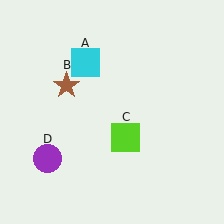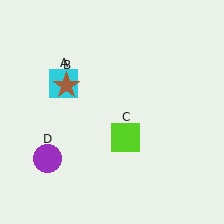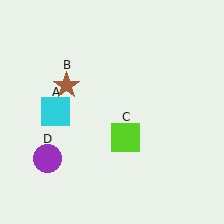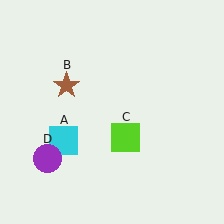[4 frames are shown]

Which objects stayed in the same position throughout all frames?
Brown star (object B) and lime square (object C) and purple circle (object D) remained stationary.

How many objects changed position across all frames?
1 object changed position: cyan square (object A).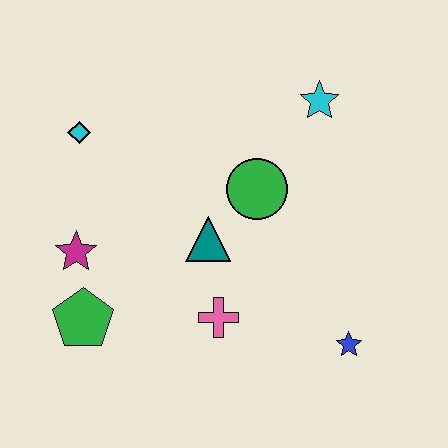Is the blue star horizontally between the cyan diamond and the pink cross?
No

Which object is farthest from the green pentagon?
The cyan star is farthest from the green pentagon.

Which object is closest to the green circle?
The teal triangle is closest to the green circle.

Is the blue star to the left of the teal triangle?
No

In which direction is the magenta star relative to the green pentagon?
The magenta star is above the green pentagon.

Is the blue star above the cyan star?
No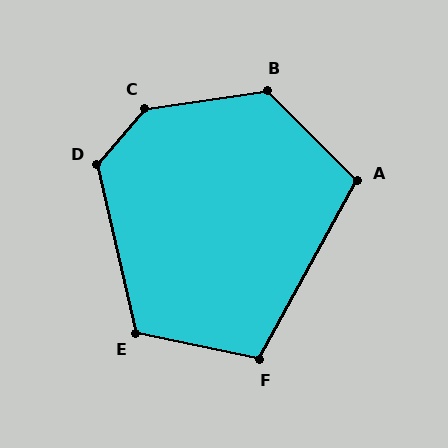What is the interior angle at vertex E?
Approximately 115 degrees (obtuse).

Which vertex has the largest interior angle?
C, at approximately 139 degrees.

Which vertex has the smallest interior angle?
A, at approximately 106 degrees.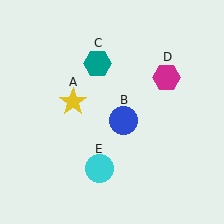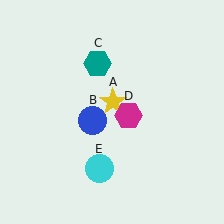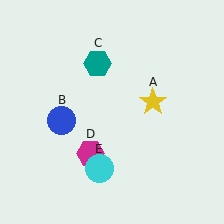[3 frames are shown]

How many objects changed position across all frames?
3 objects changed position: yellow star (object A), blue circle (object B), magenta hexagon (object D).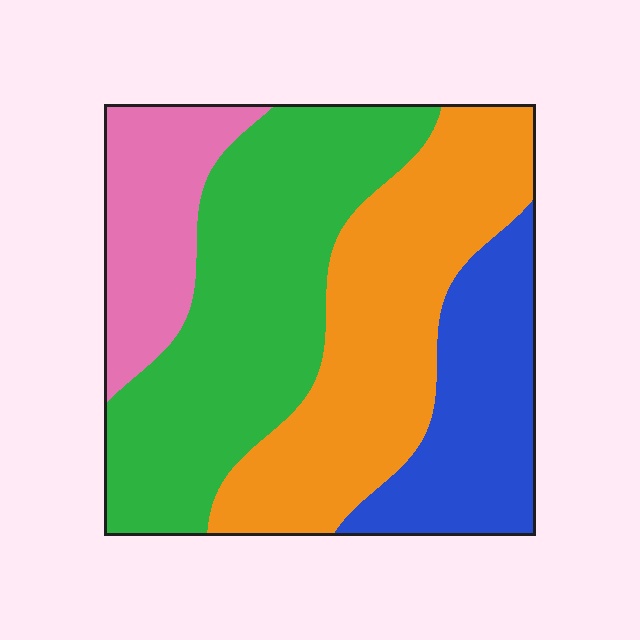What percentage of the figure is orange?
Orange covers about 30% of the figure.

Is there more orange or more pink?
Orange.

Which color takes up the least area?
Pink, at roughly 15%.